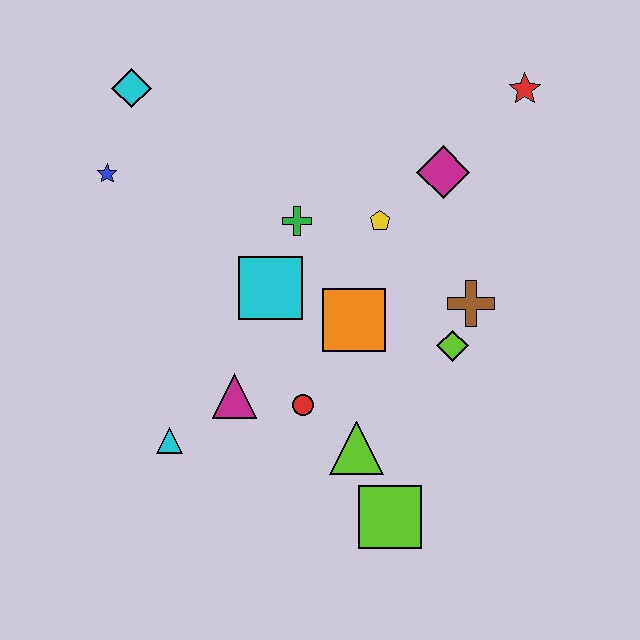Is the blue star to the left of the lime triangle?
Yes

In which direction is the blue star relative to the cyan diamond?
The blue star is below the cyan diamond.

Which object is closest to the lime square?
The lime triangle is closest to the lime square.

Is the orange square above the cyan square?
No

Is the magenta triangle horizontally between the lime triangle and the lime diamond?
No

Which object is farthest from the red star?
The cyan triangle is farthest from the red star.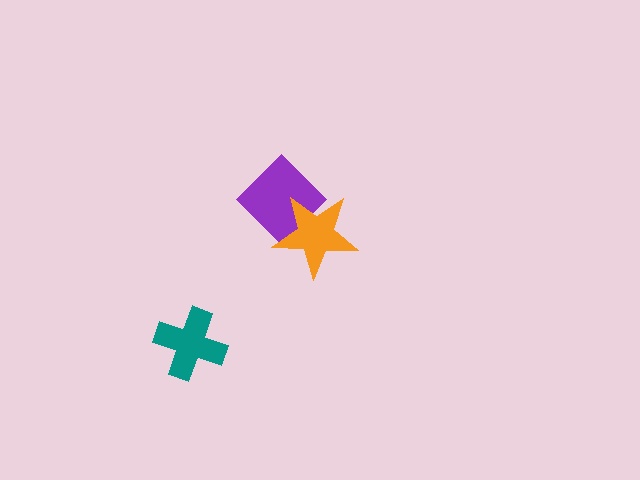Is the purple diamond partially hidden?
Yes, it is partially covered by another shape.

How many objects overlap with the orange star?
1 object overlaps with the orange star.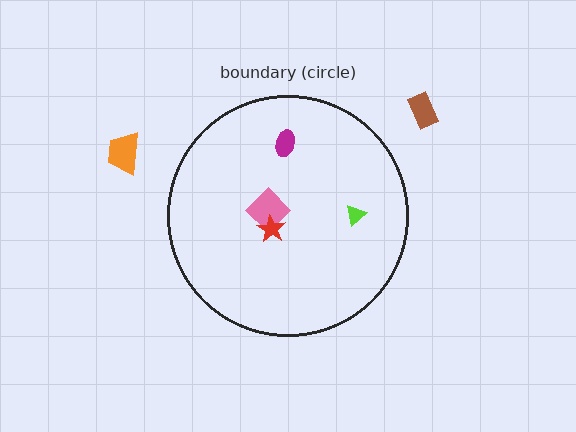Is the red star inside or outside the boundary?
Inside.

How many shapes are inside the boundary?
4 inside, 2 outside.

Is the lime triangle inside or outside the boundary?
Inside.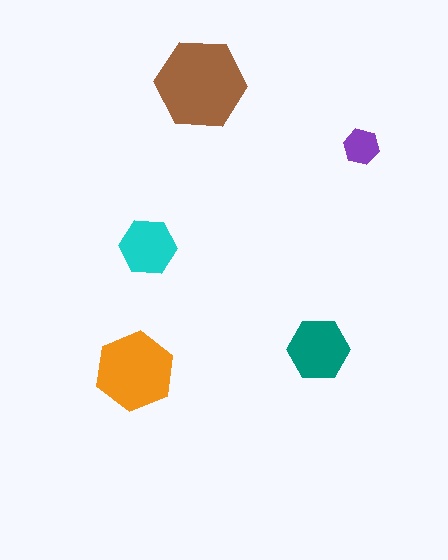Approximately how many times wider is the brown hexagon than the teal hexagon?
About 1.5 times wider.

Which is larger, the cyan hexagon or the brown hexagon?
The brown one.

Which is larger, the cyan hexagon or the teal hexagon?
The teal one.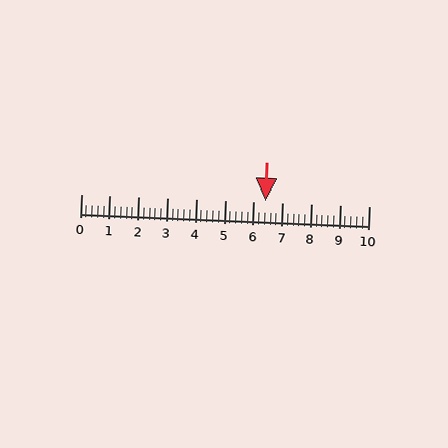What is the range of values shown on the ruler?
The ruler shows values from 0 to 10.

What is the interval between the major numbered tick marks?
The major tick marks are spaced 1 units apart.